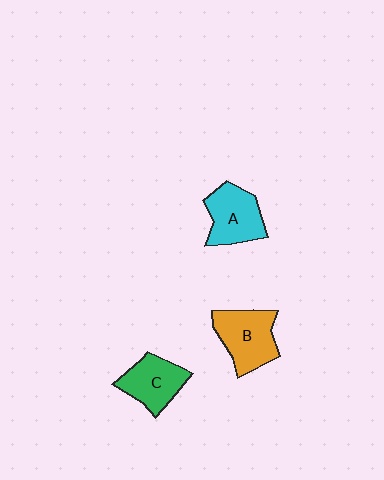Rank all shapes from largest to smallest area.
From largest to smallest: B (orange), A (cyan), C (green).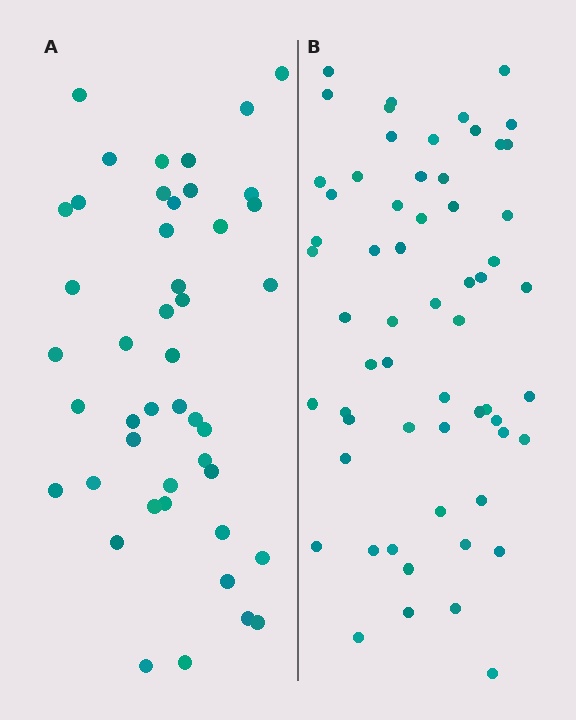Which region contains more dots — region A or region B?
Region B (the right region) has more dots.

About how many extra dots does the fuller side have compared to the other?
Region B has approximately 15 more dots than region A.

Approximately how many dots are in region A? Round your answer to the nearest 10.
About 40 dots. (The exact count is 45, which rounds to 40.)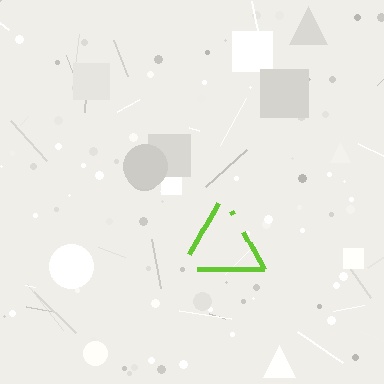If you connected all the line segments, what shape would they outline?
They would outline a triangle.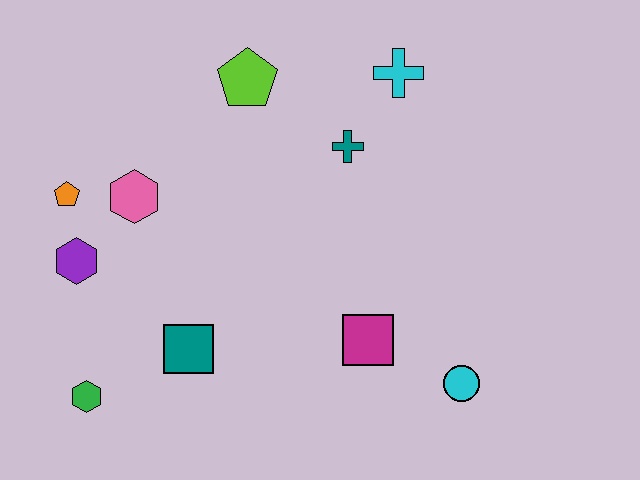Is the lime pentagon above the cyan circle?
Yes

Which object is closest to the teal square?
The green hexagon is closest to the teal square.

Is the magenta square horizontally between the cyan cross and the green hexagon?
Yes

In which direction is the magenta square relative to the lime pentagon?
The magenta square is below the lime pentagon.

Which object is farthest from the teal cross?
The green hexagon is farthest from the teal cross.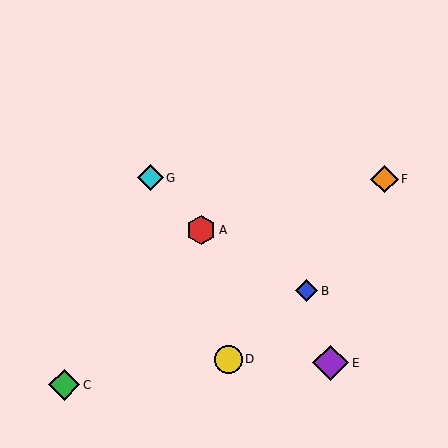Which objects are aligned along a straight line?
Objects A, E, G are aligned along a straight line.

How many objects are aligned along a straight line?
3 objects (A, E, G) are aligned along a straight line.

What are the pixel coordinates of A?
Object A is at (201, 230).